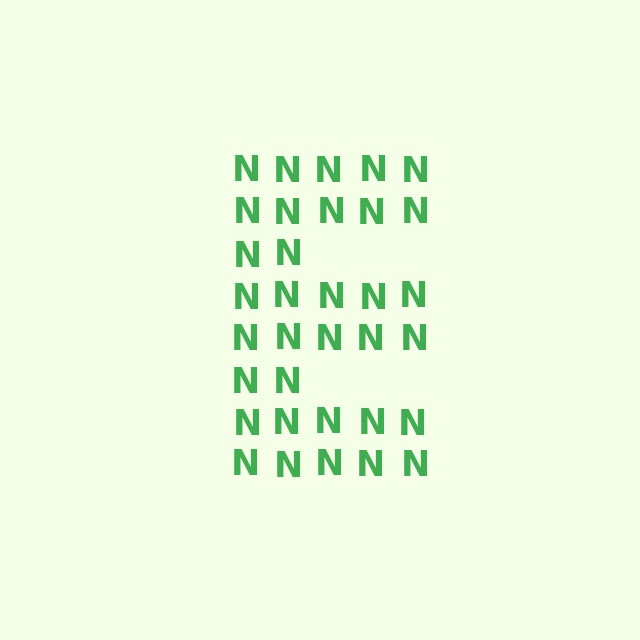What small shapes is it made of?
It is made of small letter N's.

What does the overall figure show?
The overall figure shows the letter E.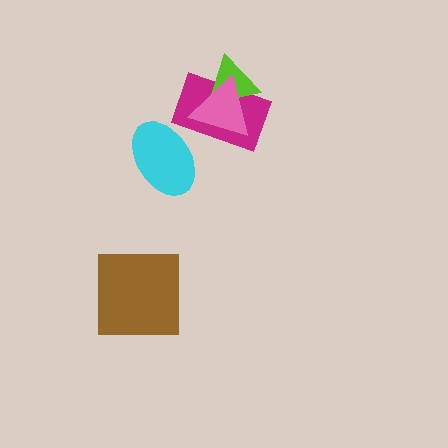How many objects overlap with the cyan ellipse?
1 object overlaps with the cyan ellipse.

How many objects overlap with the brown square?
0 objects overlap with the brown square.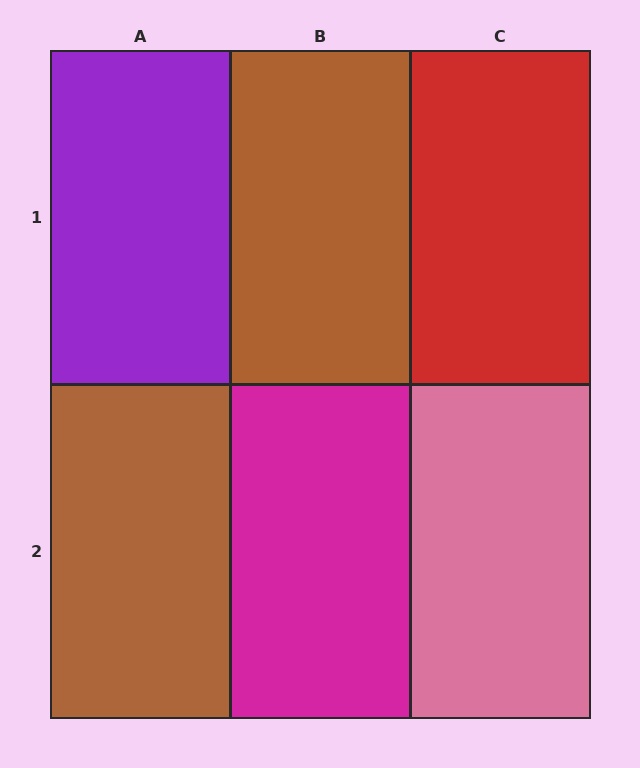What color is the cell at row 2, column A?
Brown.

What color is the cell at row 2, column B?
Magenta.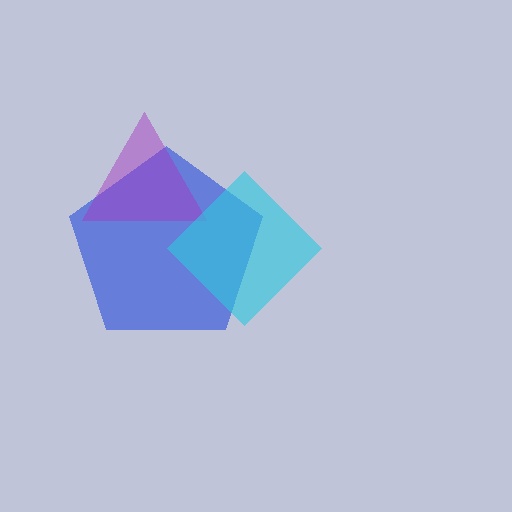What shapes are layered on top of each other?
The layered shapes are: a blue pentagon, a purple triangle, a cyan diamond.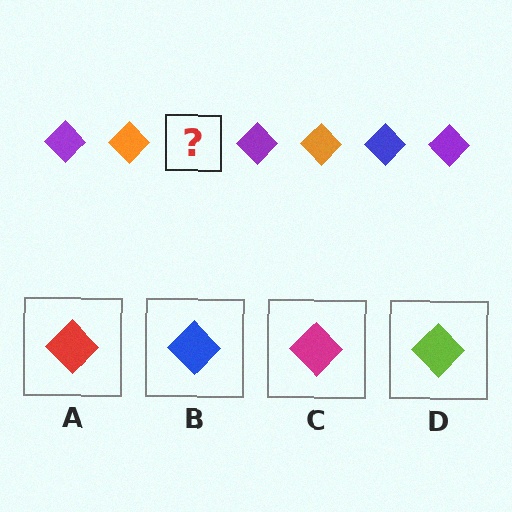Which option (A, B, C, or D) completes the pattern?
B.